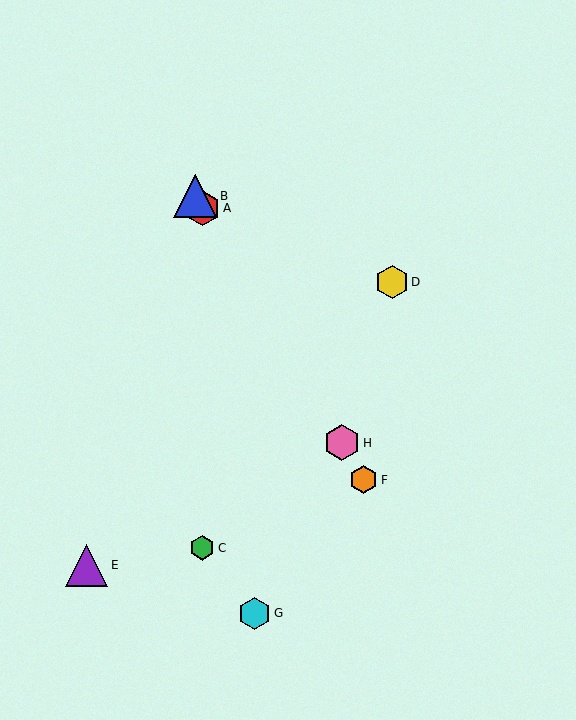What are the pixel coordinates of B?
Object B is at (195, 196).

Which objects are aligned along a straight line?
Objects A, B, F, H are aligned along a straight line.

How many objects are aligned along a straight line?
4 objects (A, B, F, H) are aligned along a straight line.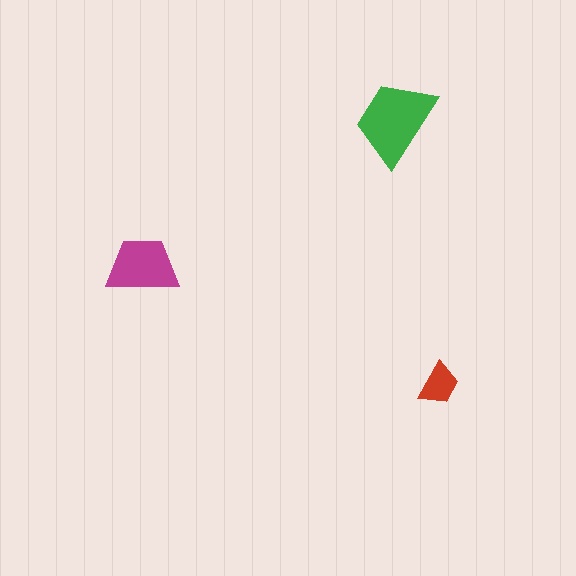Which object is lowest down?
The red trapezoid is bottommost.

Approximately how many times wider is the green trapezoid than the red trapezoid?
About 2 times wider.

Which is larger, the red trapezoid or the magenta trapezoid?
The magenta one.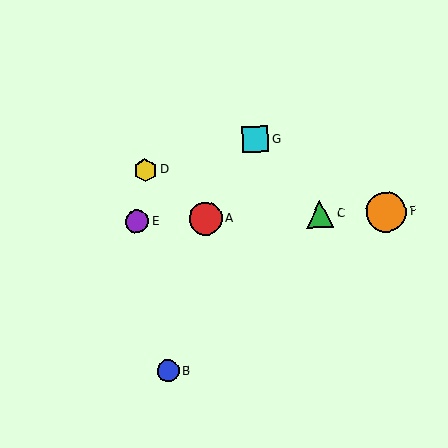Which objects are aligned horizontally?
Objects A, C, E, F are aligned horizontally.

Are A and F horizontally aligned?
Yes, both are at y≈219.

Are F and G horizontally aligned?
No, F is at y≈212 and G is at y≈139.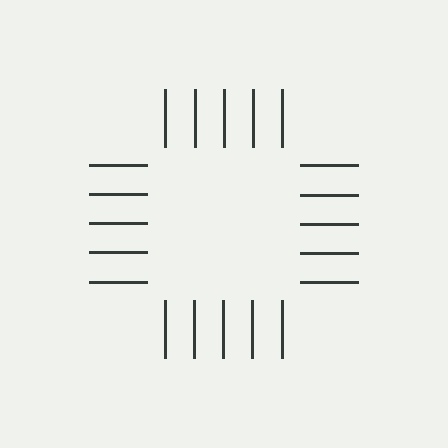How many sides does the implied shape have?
4 sides — the line-ends trace a square.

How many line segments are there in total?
20 — 5 along each of the 4 edges.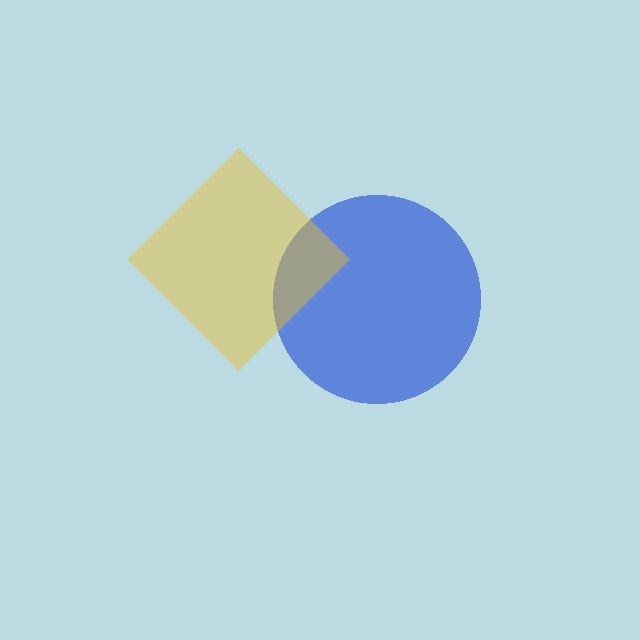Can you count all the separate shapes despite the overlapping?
Yes, there are 2 separate shapes.